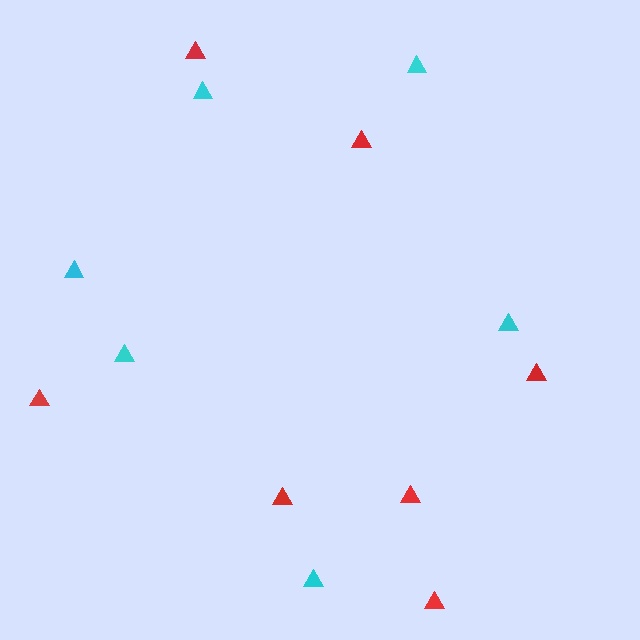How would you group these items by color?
There are 2 groups: one group of red triangles (7) and one group of cyan triangles (6).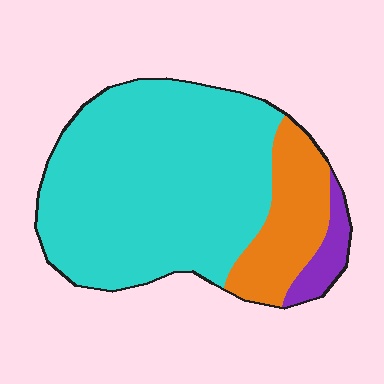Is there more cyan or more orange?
Cyan.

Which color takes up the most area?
Cyan, at roughly 75%.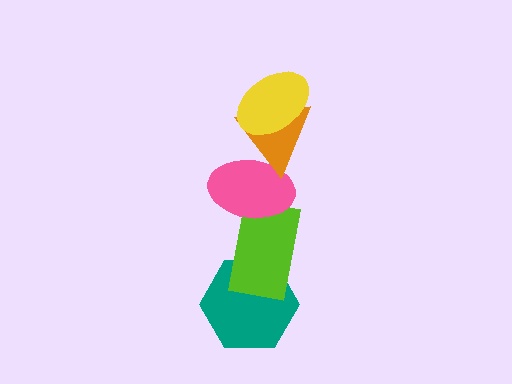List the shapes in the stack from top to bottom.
From top to bottom: the yellow ellipse, the orange triangle, the pink ellipse, the lime rectangle, the teal hexagon.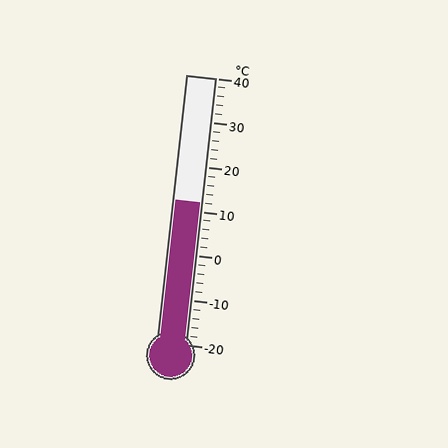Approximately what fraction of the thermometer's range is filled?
The thermometer is filled to approximately 55% of its range.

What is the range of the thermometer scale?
The thermometer scale ranges from -20°C to 40°C.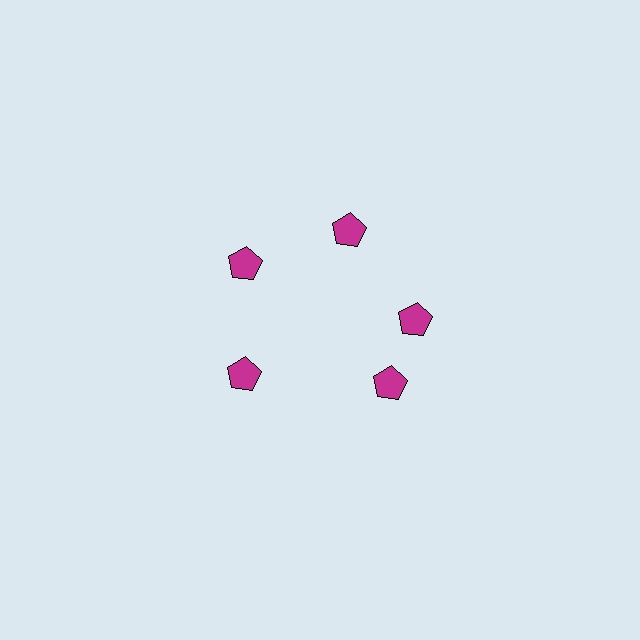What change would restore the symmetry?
The symmetry would be restored by rotating it back into even spacing with its neighbors so that all 5 pentagons sit at equal angles and equal distance from the center.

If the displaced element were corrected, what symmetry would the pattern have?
It would have 5-fold rotational symmetry — the pattern would map onto itself every 72 degrees.